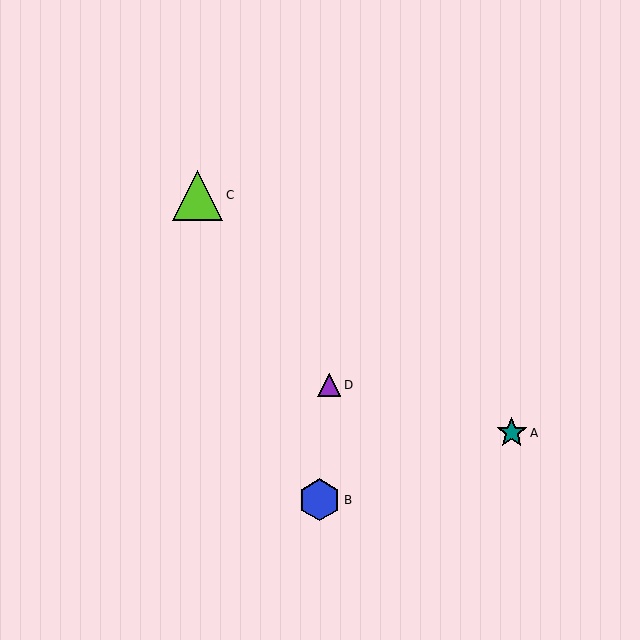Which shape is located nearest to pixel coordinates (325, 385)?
The purple triangle (labeled D) at (329, 385) is nearest to that location.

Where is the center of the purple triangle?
The center of the purple triangle is at (329, 385).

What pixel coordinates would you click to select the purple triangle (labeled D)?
Click at (329, 385) to select the purple triangle D.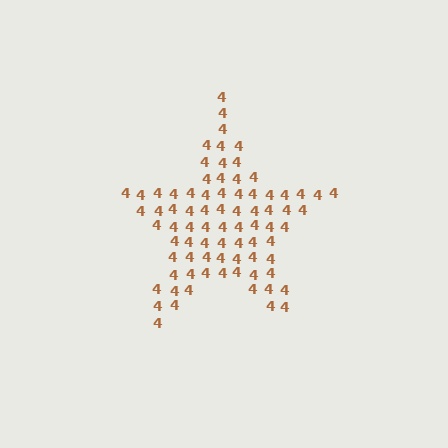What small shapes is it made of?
It is made of small digit 4's.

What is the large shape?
The large shape is a star.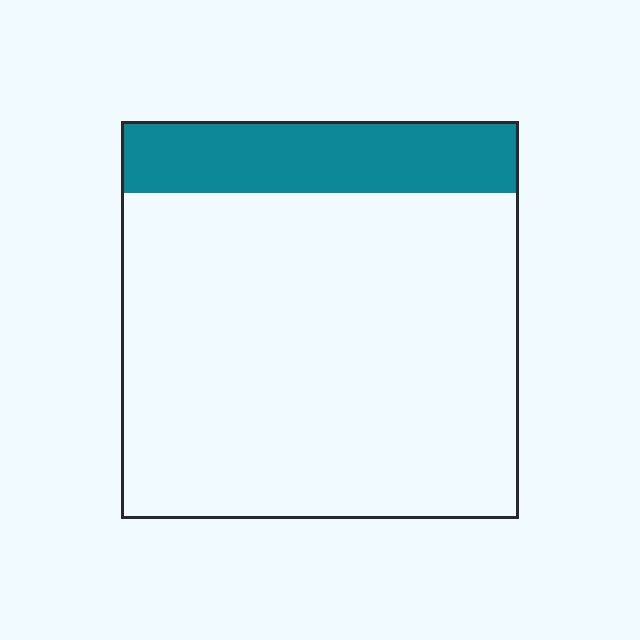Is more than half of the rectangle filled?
No.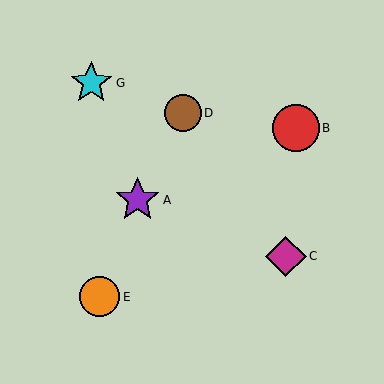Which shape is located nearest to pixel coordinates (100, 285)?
The orange circle (labeled E) at (100, 297) is nearest to that location.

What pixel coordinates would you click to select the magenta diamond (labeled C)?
Click at (286, 256) to select the magenta diamond C.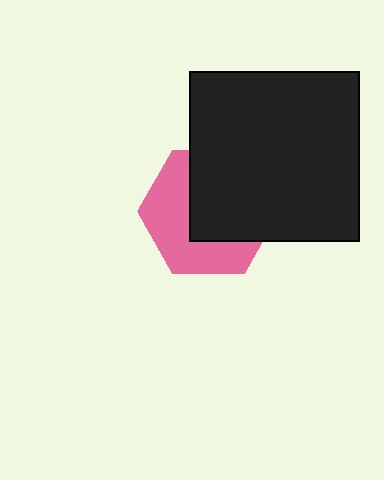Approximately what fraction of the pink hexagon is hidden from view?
Roughly 52% of the pink hexagon is hidden behind the black square.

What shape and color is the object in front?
The object in front is a black square.